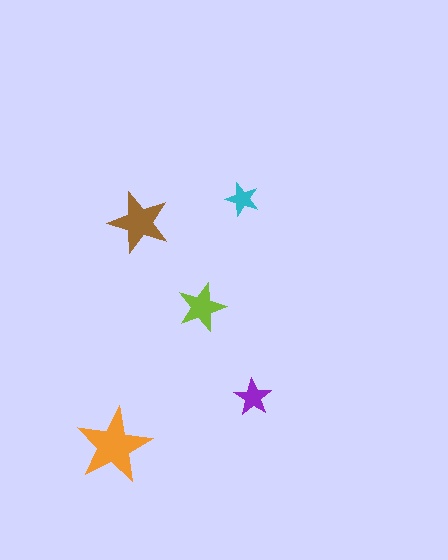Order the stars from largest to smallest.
the orange one, the brown one, the lime one, the purple one, the cyan one.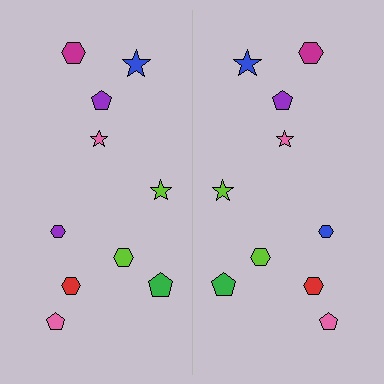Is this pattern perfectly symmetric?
No, the pattern is not perfectly symmetric. The blue hexagon on the right side breaks the symmetry — its mirror counterpart is purple.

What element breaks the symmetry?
The blue hexagon on the right side breaks the symmetry — its mirror counterpart is purple.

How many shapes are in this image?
There are 20 shapes in this image.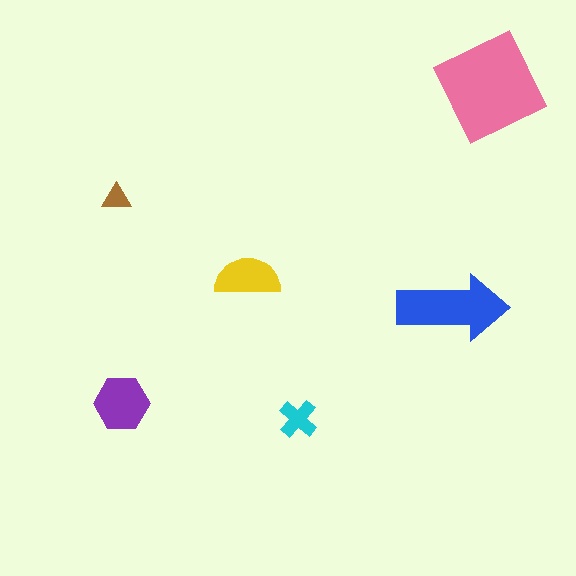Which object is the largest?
The pink square.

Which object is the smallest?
The brown triangle.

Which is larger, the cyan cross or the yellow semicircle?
The yellow semicircle.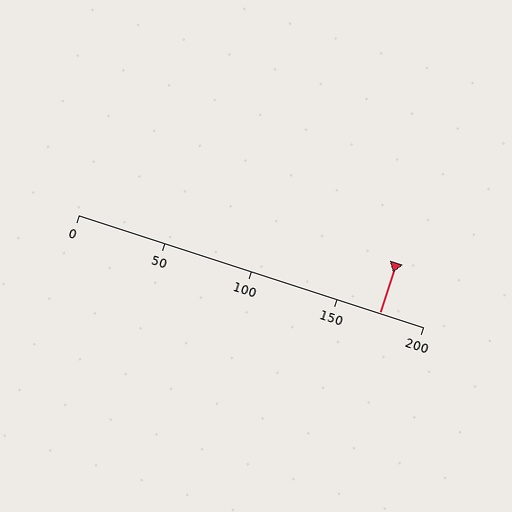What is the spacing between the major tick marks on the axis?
The major ticks are spaced 50 apart.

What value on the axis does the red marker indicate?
The marker indicates approximately 175.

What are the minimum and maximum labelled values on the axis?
The axis runs from 0 to 200.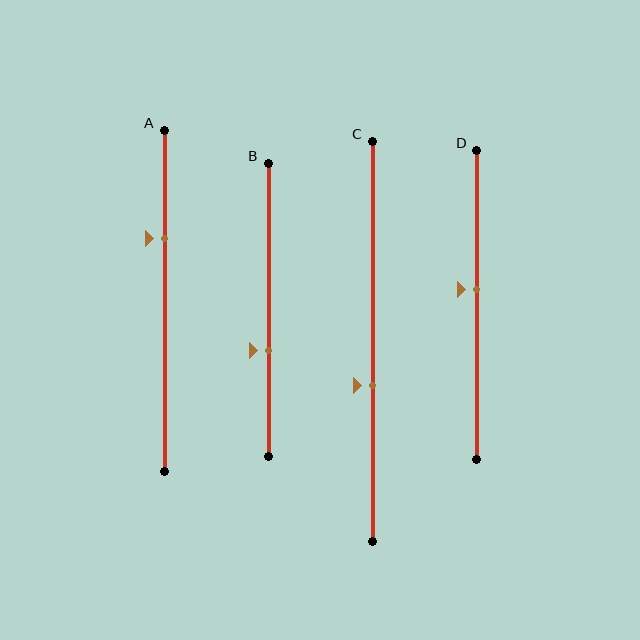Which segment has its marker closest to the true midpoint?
Segment D has its marker closest to the true midpoint.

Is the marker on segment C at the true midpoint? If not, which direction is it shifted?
No, the marker on segment C is shifted downward by about 11% of the segment length.